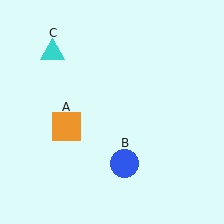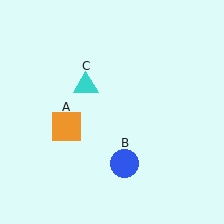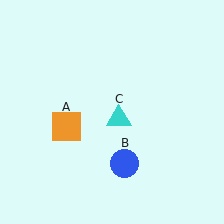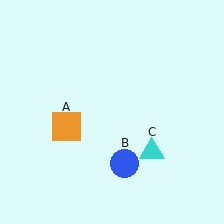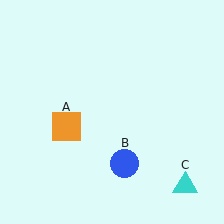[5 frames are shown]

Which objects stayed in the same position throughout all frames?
Orange square (object A) and blue circle (object B) remained stationary.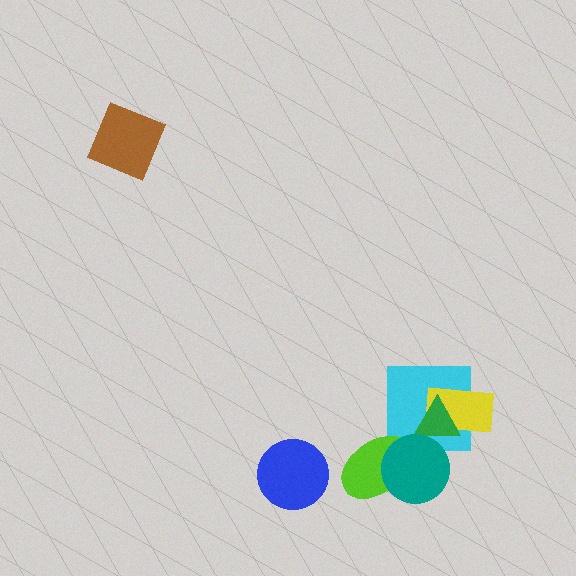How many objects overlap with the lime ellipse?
1 object overlaps with the lime ellipse.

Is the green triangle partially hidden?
Yes, it is partially covered by another shape.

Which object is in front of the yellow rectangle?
The green triangle is in front of the yellow rectangle.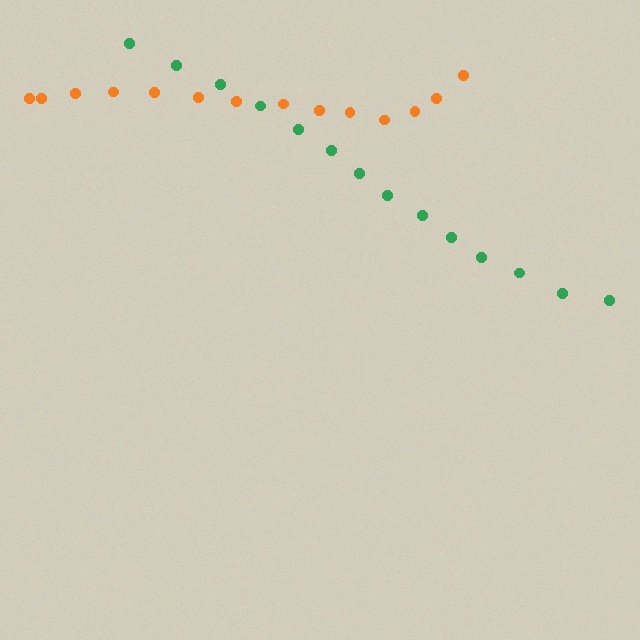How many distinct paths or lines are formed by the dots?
There are 2 distinct paths.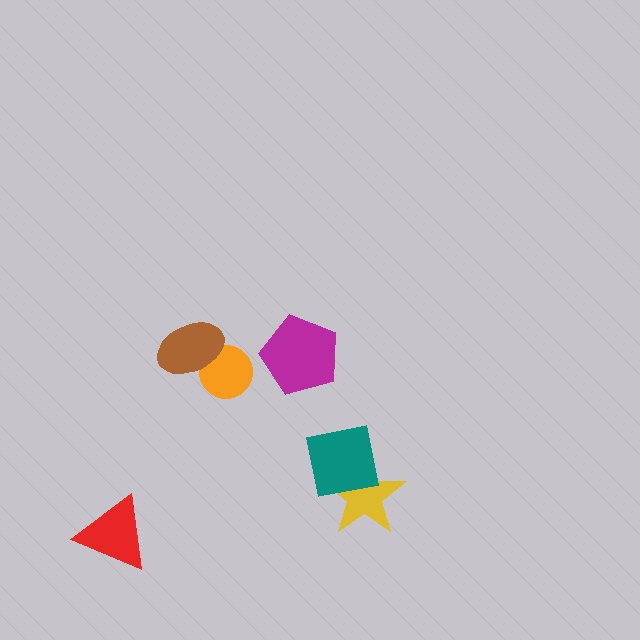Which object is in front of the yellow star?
The teal square is in front of the yellow star.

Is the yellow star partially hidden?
Yes, it is partially covered by another shape.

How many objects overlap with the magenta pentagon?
0 objects overlap with the magenta pentagon.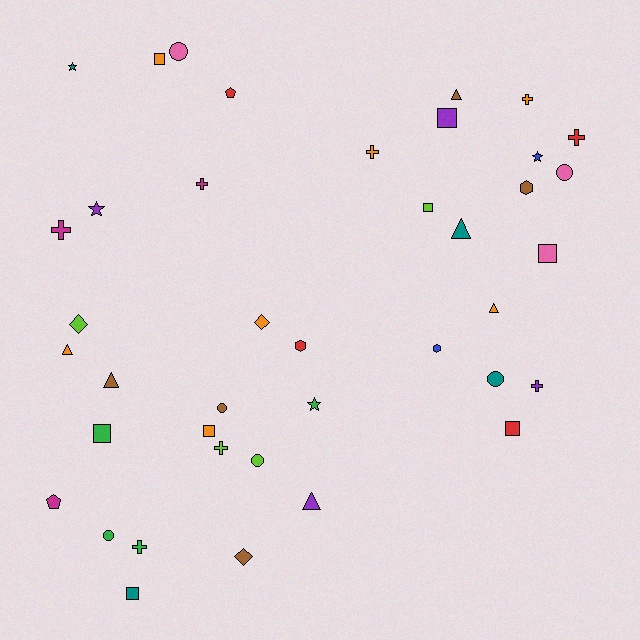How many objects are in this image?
There are 40 objects.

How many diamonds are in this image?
There are 3 diamonds.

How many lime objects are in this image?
There are 4 lime objects.